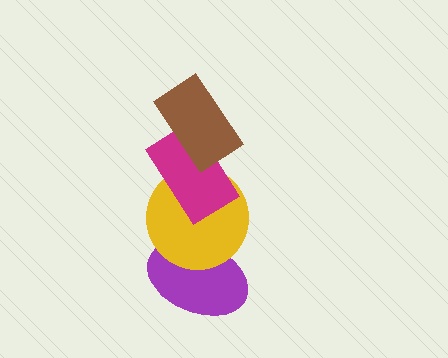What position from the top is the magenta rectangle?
The magenta rectangle is 2nd from the top.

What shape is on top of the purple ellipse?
The yellow circle is on top of the purple ellipse.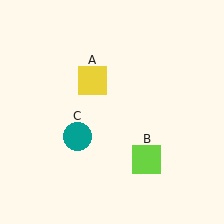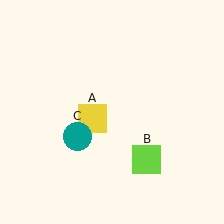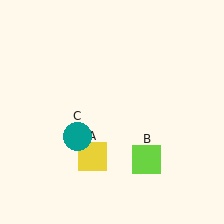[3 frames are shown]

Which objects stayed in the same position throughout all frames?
Lime square (object B) and teal circle (object C) remained stationary.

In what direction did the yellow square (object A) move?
The yellow square (object A) moved down.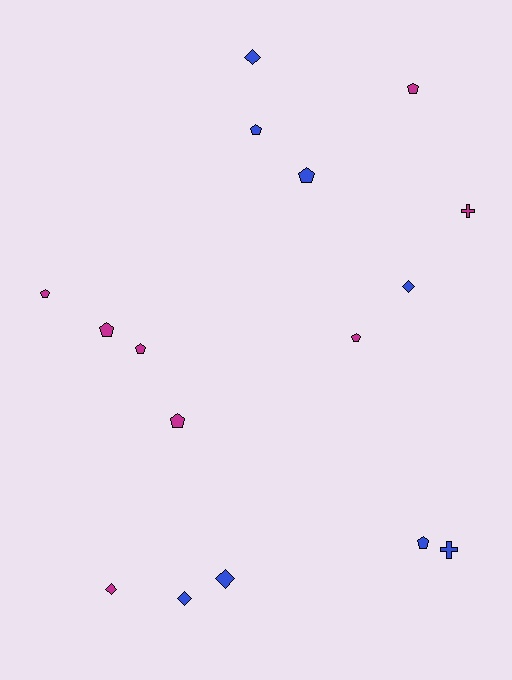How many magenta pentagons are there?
There are 6 magenta pentagons.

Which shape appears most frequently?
Pentagon, with 9 objects.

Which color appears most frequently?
Blue, with 8 objects.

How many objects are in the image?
There are 16 objects.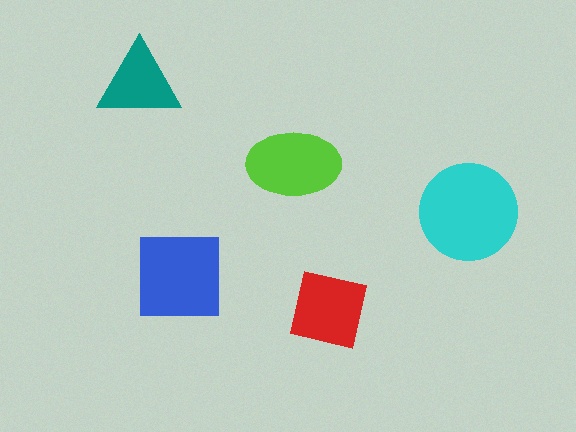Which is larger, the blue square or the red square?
The blue square.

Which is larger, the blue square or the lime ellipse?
The blue square.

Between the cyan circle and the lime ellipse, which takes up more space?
The cyan circle.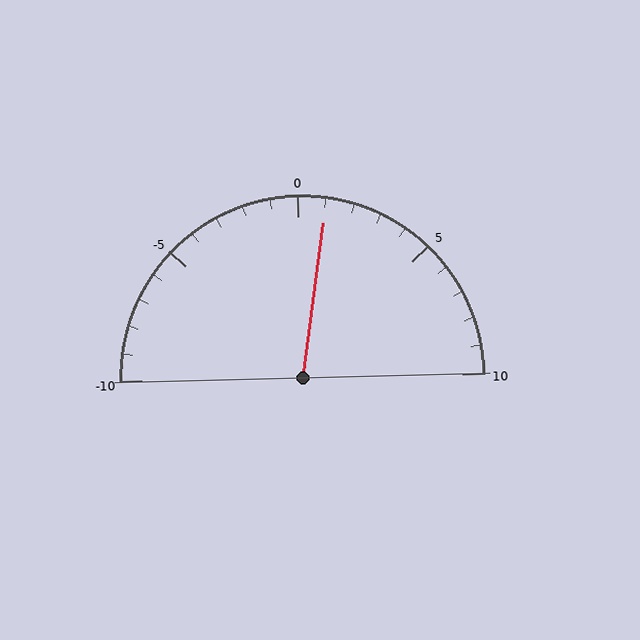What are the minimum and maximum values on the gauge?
The gauge ranges from -10 to 10.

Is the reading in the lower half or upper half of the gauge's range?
The reading is in the upper half of the range (-10 to 10).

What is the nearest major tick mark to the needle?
The nearest major tick mark is 0.